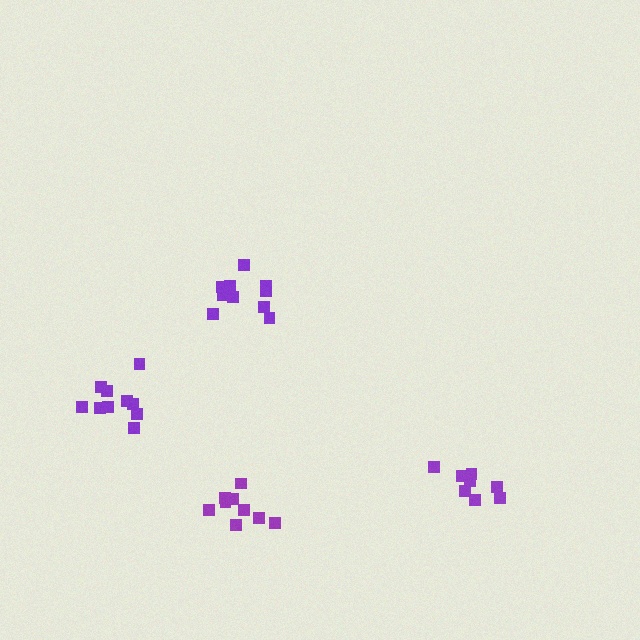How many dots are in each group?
Group 1: 9 dots, Group 2: 10 dots, Group 3: 8 dots, Group 4: 10 dots (37 total).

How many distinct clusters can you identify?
There are 4 distinct clusters.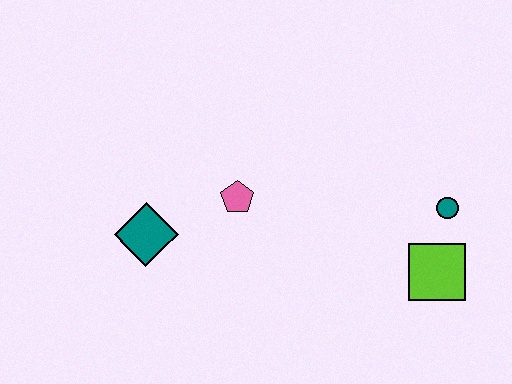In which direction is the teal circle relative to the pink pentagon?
The teal circle is to the right of the pink pentagon.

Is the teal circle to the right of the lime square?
Yes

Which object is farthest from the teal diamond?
The teal circle is farthest from the teal diamond.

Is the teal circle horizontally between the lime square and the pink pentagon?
No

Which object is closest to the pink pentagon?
The teal diamond is closest to the pink pentagon.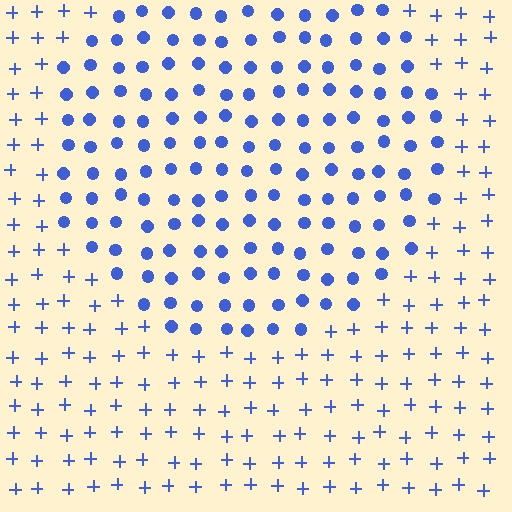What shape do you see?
I see a circle.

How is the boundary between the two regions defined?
The boundary is defined by a change in element shape: circles inside vs. plus signs outside. All elements share the same color and spacing.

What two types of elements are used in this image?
The image uses circles inside the circle region and plus signs outside it.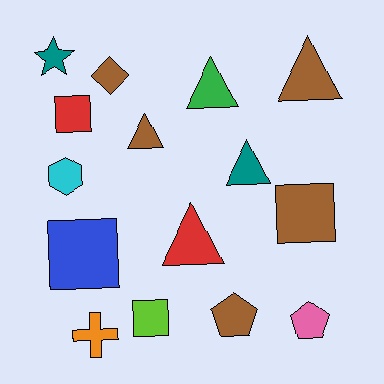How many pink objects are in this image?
There is 1 pink object.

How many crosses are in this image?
There is 1 cross.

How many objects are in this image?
There are 15 objects.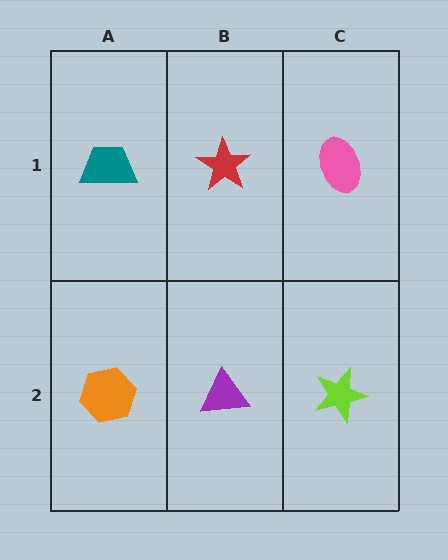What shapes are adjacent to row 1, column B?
A purple triangle (row 2, column B), a teal trapezoid (row 1, column A), a pink ellipse (row 1, column C).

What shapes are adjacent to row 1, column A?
An orange hexagon (row 2, column A), a red star (row 1, column B).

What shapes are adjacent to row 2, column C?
A pink ellipse (row 1, column C), a purple triangle (row 2, column B).